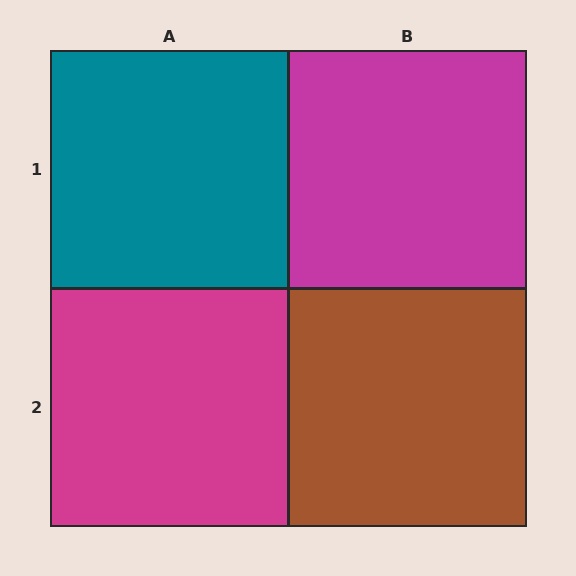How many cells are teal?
1 cell is teal.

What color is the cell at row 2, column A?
Magenta.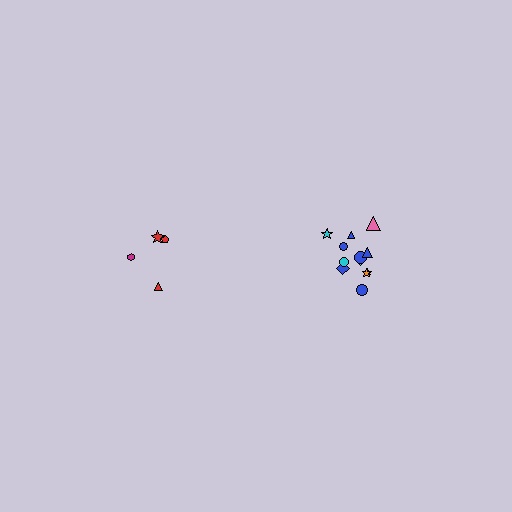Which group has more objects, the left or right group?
The right group.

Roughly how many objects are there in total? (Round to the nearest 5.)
Roughly 15 objects in total.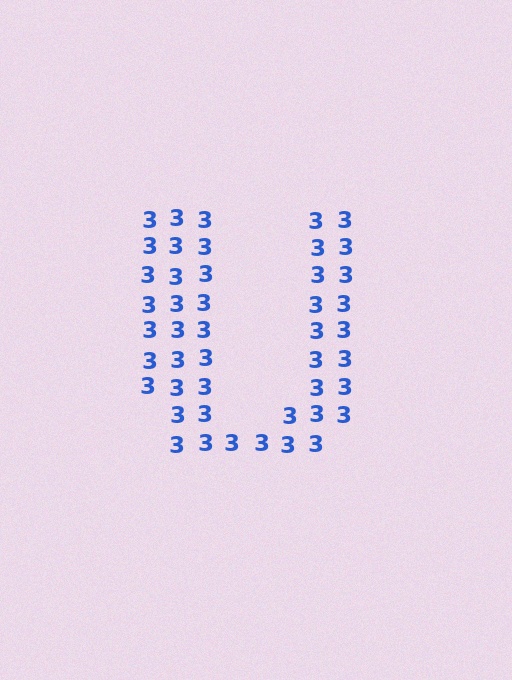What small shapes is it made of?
It is made of small digit 3's.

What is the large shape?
The large shape is the letter U.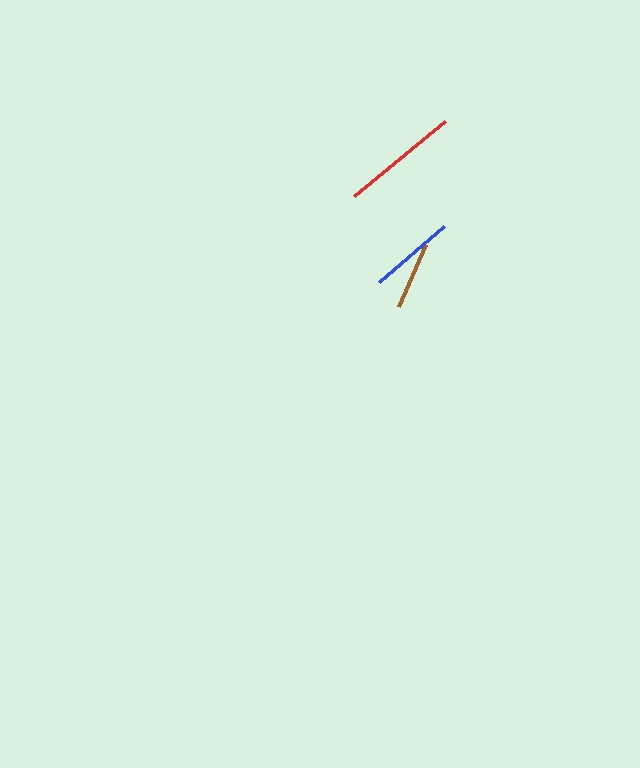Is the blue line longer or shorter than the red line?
The red line is longer than the blue line.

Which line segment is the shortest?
The brown line is the shortest at approximately 68 pixels.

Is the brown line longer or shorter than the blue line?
The blue line is longer than the brown line.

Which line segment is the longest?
The red line is the longest at approximately 118 pixels.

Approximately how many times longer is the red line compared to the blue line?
The red line is approximately 1.4 times the length of the blue line.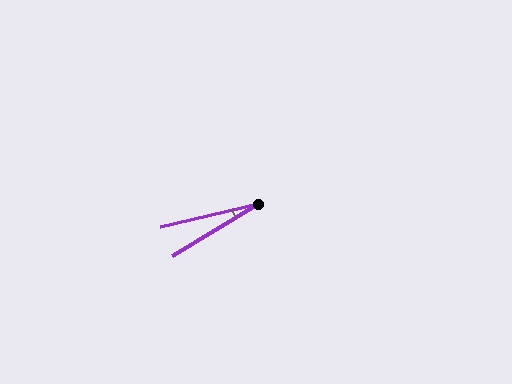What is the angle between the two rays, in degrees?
Approximately 18 degrees.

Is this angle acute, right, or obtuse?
It is acute.